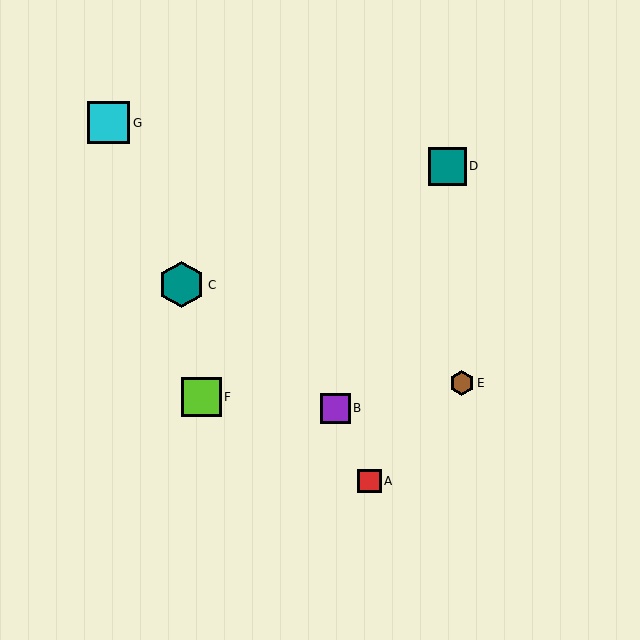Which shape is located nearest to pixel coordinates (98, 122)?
The cyan square (labeled G) at (109, 123) is nearest to that location.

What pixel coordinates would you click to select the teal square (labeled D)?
Click at (447, 166) to select the teal square D.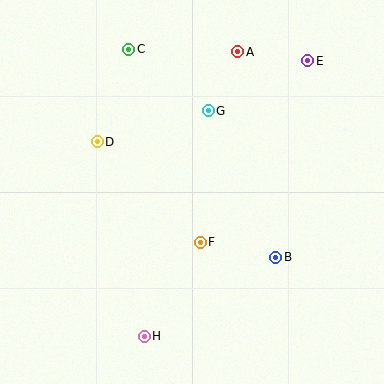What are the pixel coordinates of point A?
Point A is at (238, 52).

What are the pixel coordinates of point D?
Point D is at (97, 142).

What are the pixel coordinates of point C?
Point C is at (129, 49).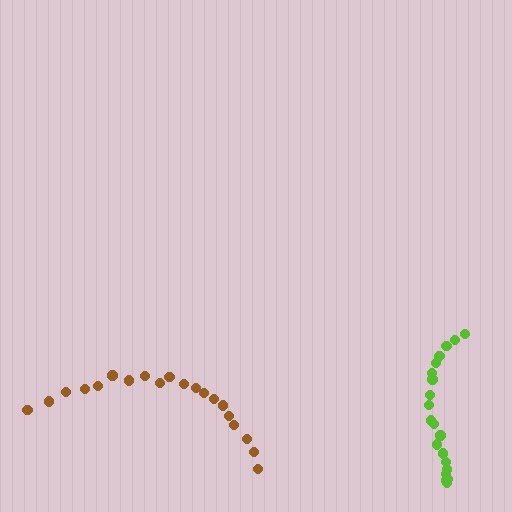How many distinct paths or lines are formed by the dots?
There are 2 distinct paths.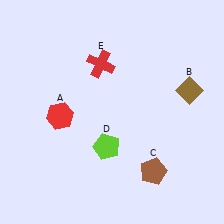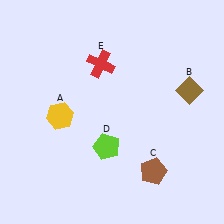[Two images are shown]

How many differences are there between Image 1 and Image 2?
There is 1 difference between the two images.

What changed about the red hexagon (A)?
In Image 1, A is red. In Image 2, it changed to yellow.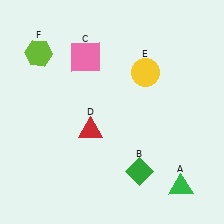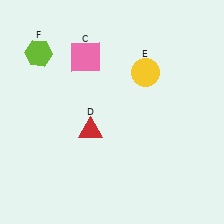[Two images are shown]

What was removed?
The green triangle (A), the green diamond (B) were removed in Image 2.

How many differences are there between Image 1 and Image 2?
There are 2 differences between the two images.